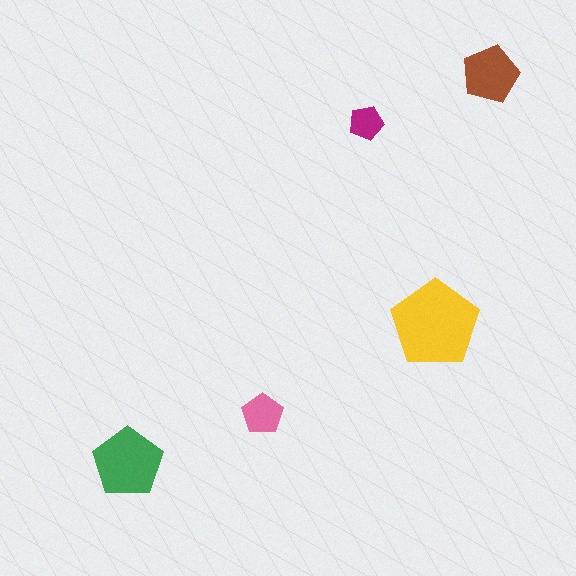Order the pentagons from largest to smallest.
the yellow one, the green one, the brown one, the pink one, the magenta one.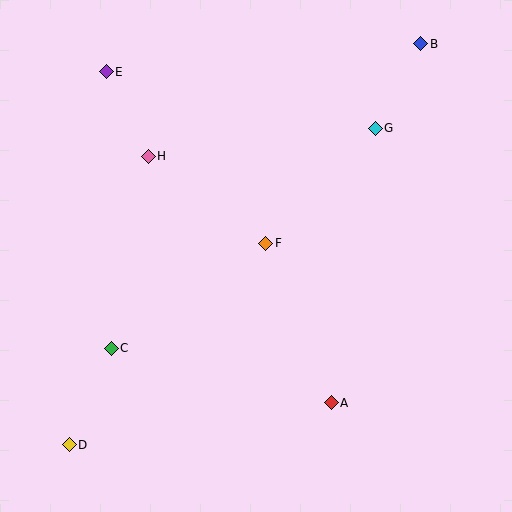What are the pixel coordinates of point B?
Point B is at (421, 44).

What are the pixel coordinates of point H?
Point H is at (148, 156).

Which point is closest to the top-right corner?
Point B is closest to the top-right corner.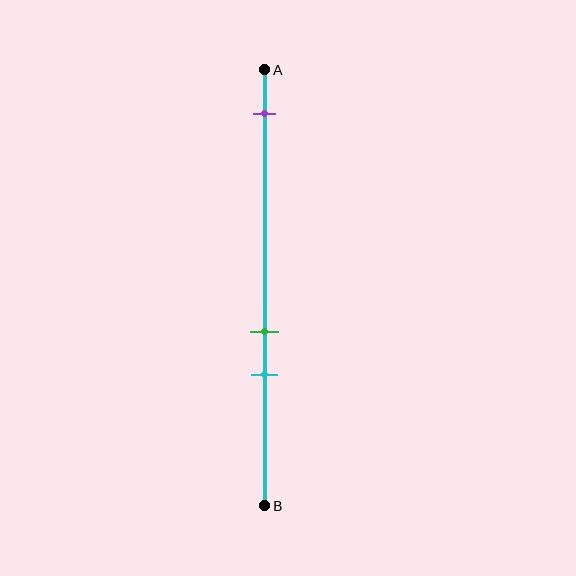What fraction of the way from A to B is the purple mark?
The purple mark is approximately 10% (0.1) of the way from A to B.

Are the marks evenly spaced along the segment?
No, the marks are not evenly spaced.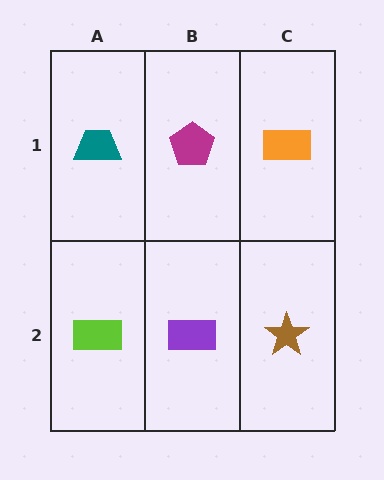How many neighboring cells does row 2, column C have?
2.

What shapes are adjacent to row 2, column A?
A teal trapezoid (row 1, column A), a purple rectangle (row 2, column B).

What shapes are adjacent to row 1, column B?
A purple rectangle (row 2, column B), a teal trapezoid (row 1, column A), an orange rectangle (row 1, column C).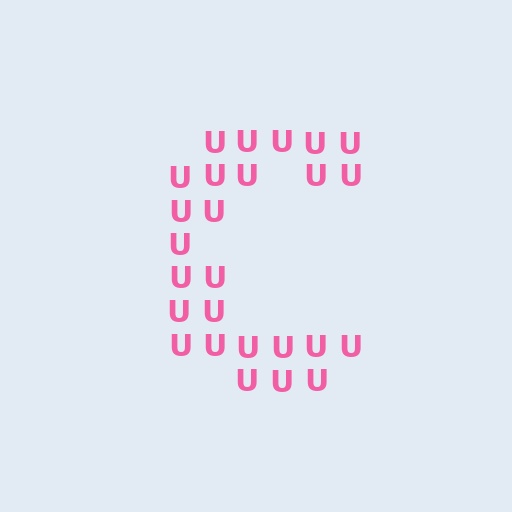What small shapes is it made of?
It is made of small letter U's.